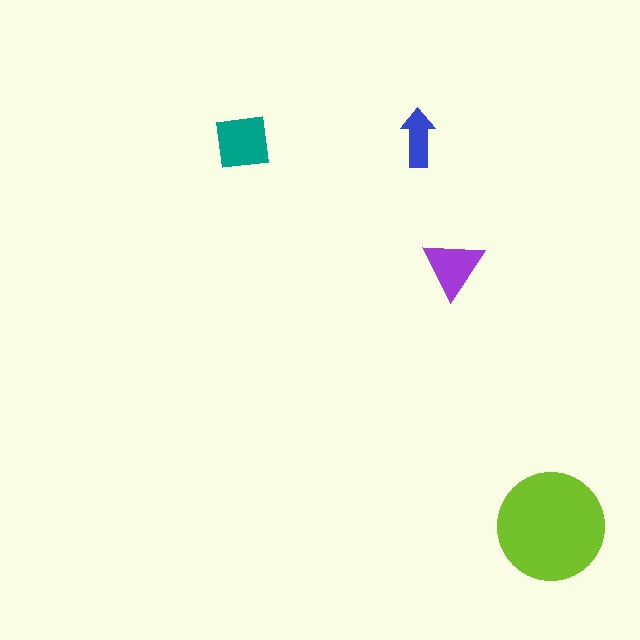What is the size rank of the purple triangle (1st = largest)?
3rd.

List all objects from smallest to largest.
The blue arrow, the purple triangle, the teal square, the lime circle.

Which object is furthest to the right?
The lime circle is rightmost.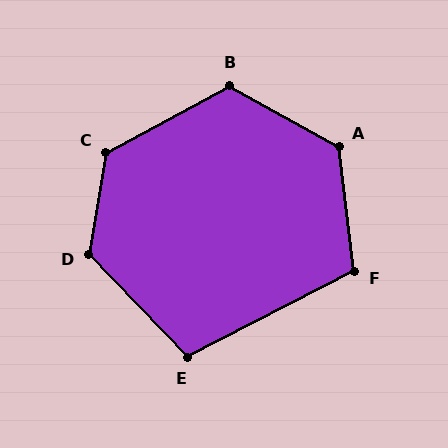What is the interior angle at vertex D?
Approximately 127 degrees (obtuse).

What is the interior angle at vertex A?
Approximately 126 degrees (obtuse).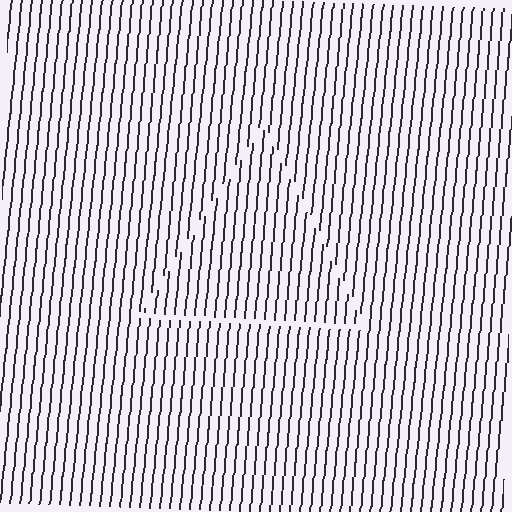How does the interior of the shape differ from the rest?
The interior of the shape contains the same grating, shifted by half a period — the contour is defined by the phase discontinuity where line-ends from the inner and outer gratings abut.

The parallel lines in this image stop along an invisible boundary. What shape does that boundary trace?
An illusory triangle. The interior of the shape contains the same grating, shifted by half a period — the contour is defined by the phase discontinuity where line-ends from the inner and outer gratings abut.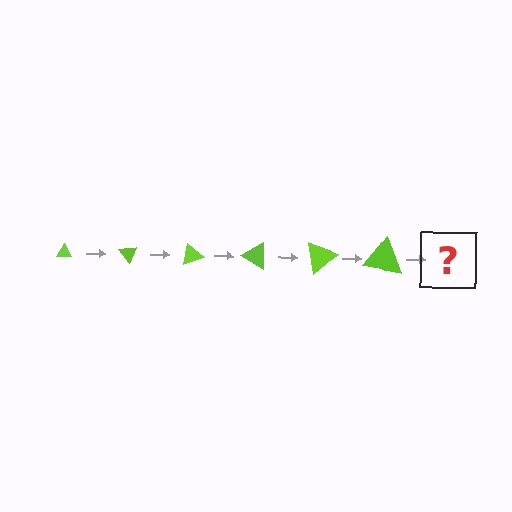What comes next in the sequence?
The next element should be a triangle, larger than the previous one and rotated 300 degrees from the start.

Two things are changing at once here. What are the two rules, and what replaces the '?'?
The two rules are that the triangle grows larger each step and it rotates 50 degrees each step. The '?' should be a triangle, larger than the previous one and rotated 300 degrees from the start.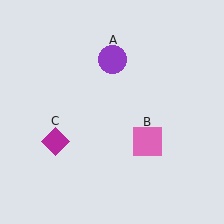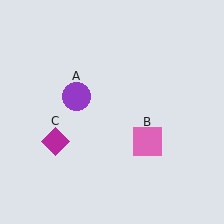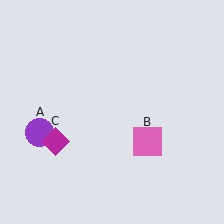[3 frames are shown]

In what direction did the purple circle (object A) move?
The purple circle (object A) moved down and to the left.